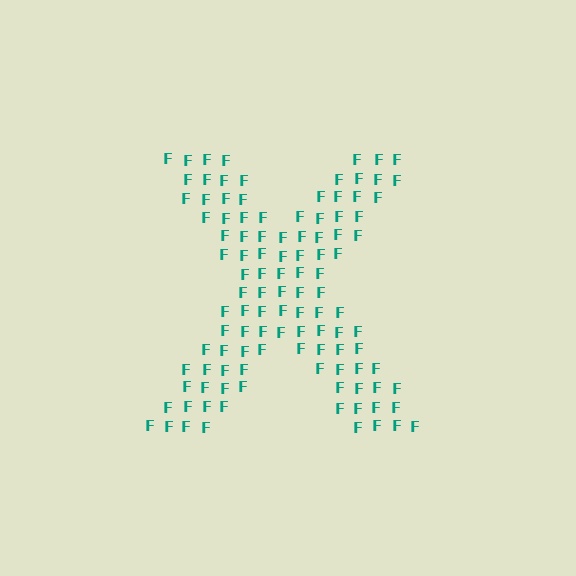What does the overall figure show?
The overall figure shows the letter X.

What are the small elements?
The small elements are letter F's.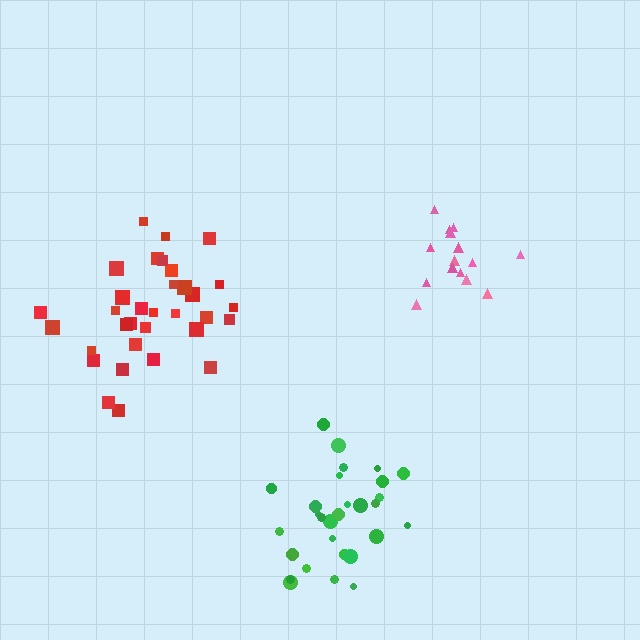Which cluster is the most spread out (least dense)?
Green.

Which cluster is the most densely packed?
Red.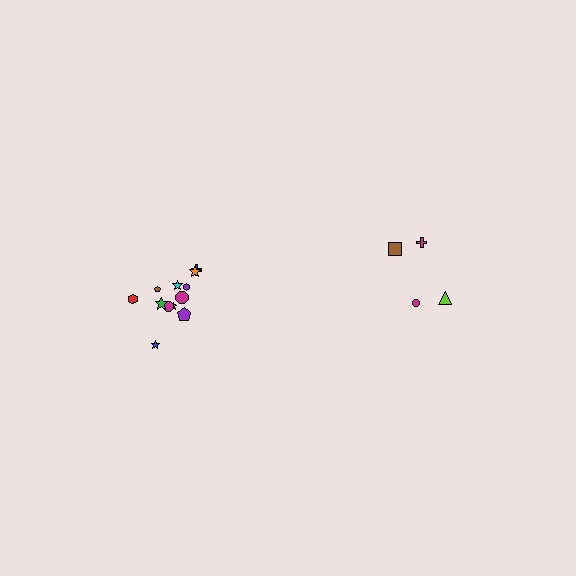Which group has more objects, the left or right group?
The left group.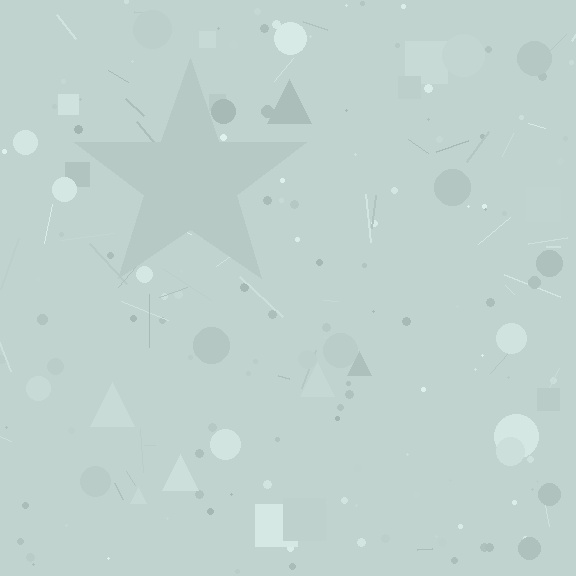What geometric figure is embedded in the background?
A star is embedded in the background.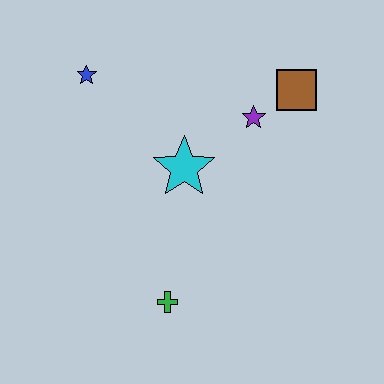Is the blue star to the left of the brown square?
Yes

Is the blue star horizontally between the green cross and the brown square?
No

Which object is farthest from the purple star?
The green cross is farthest from the purple star.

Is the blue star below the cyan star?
No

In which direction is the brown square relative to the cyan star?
The brown square is to the right of the cyan star.